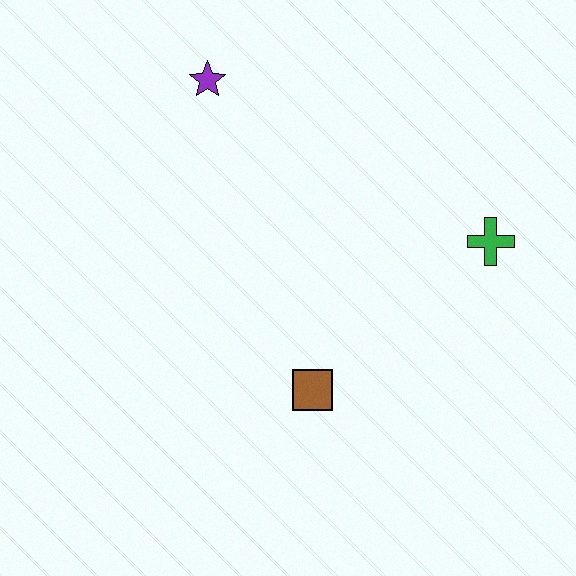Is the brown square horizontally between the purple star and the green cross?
Yes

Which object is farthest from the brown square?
The purple star is farthest from the brown square.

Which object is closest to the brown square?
The green cross is closest to the brown square.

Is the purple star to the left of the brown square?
Yes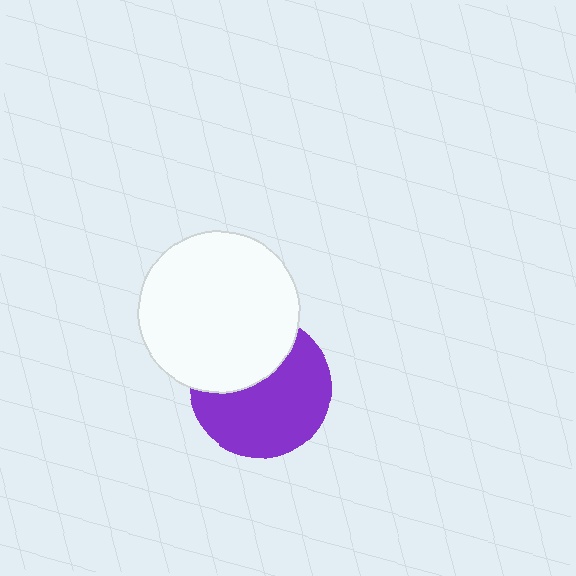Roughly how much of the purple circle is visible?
About half of it is visible (roughly 63%).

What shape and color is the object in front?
The object in front is a white circle.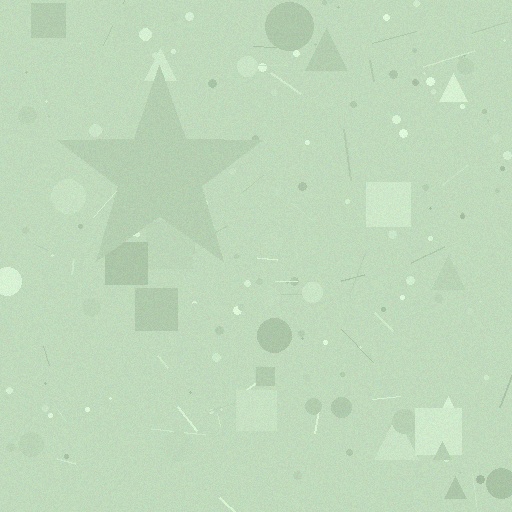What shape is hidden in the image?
A star is hidden in the image.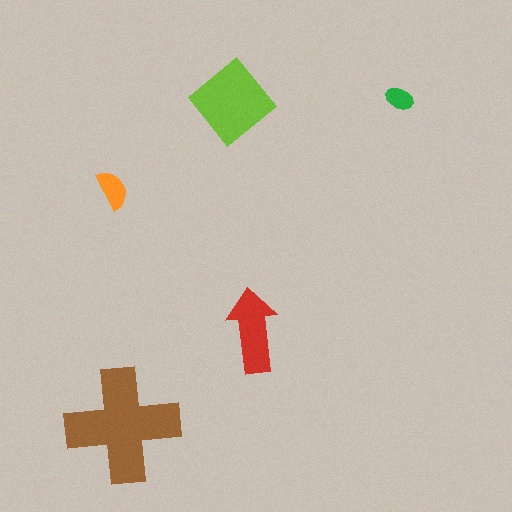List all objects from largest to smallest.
The brown cross, the lime diamond, the red arrow, the orange semicircle, the green ellipse.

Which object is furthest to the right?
The green ellipse is rightmost.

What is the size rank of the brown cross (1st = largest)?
1st.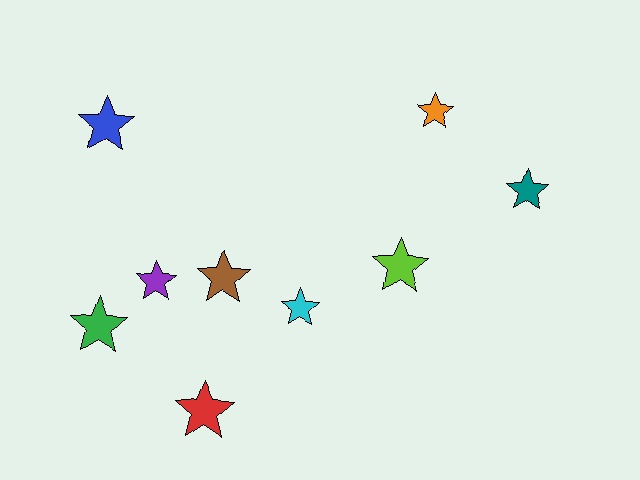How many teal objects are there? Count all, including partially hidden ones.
There is 1 teal object.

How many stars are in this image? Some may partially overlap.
There are 9 stars.